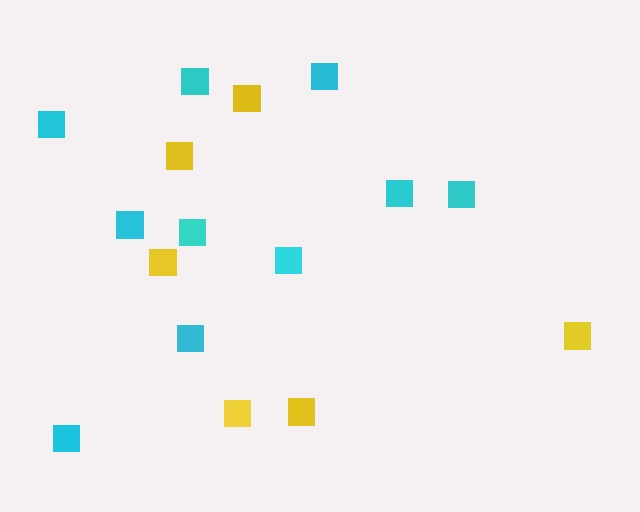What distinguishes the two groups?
There are 2 groups: one group of yellow squares (6) and one group of cyan squares (10).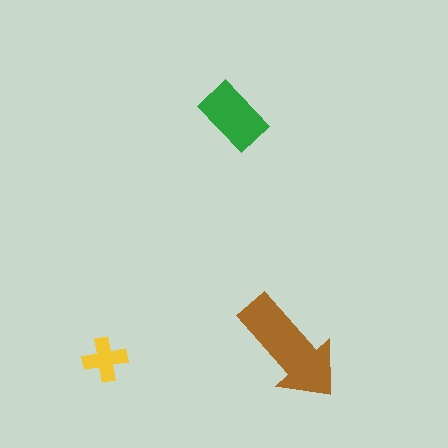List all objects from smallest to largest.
The yellow cross, the green rectangle, the brown arrow.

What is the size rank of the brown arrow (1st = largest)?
1st.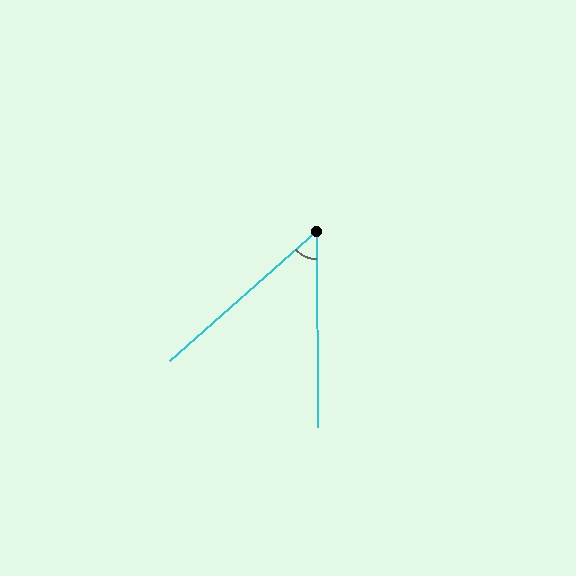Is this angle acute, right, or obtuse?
It is acute.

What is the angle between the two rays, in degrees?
Approximately 49 degrees.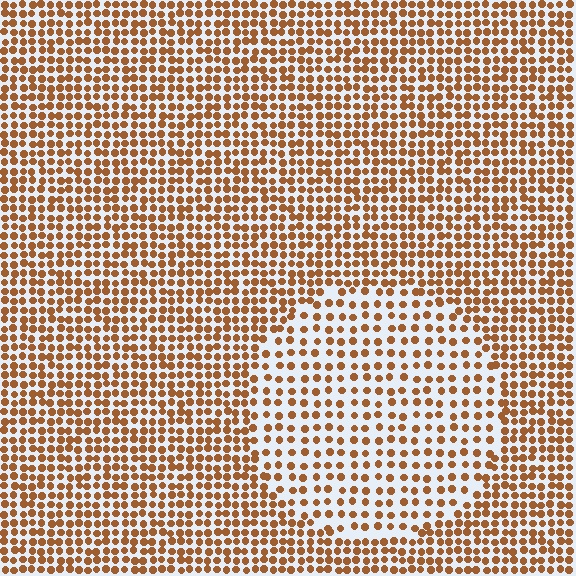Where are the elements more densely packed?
The elements are more densely packed outside the circle boundary.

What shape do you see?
I see a circle.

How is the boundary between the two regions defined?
The boundary is defined by a change in element density (approximately 1.8x ratio). All elements are the same color, size, and shape.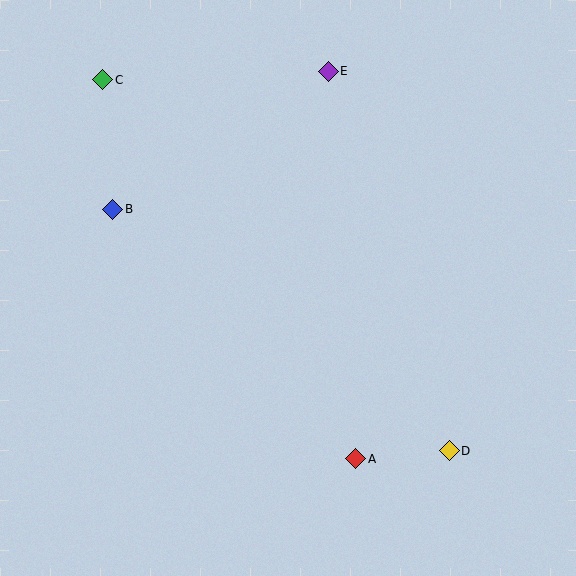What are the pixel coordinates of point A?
Point A is at (356, 459).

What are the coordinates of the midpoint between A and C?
The midpoint between A and C is at (229, 269).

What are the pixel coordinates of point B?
Point B is at (113, 209).